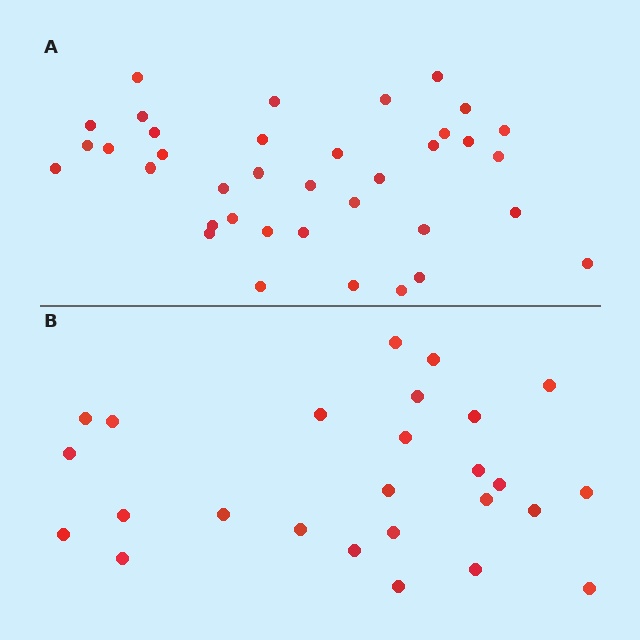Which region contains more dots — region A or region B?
Region A (the top region) has more dots.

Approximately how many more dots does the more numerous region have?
Region A has roughly 12 or so more dots than region B.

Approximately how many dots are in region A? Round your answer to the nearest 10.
About 40 dots. (The exact count is 37, which rounds to 40.)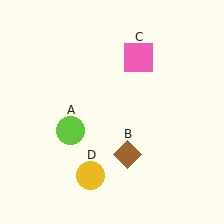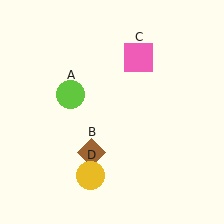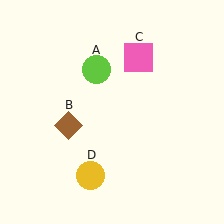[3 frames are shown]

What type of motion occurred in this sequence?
The lime circle (object A), brown diamond (object B) rotated clockwise around the center of the scene.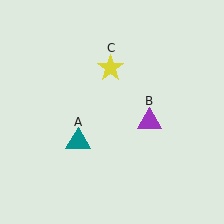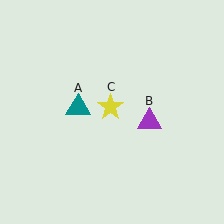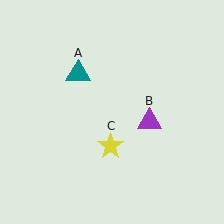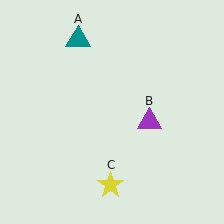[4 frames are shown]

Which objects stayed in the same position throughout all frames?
Purple triangle (object B) remained stationary.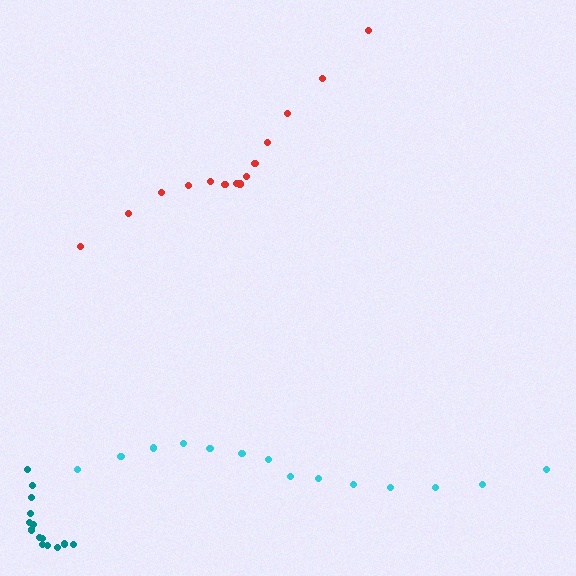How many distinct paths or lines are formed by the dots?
There are 3 distinct paths.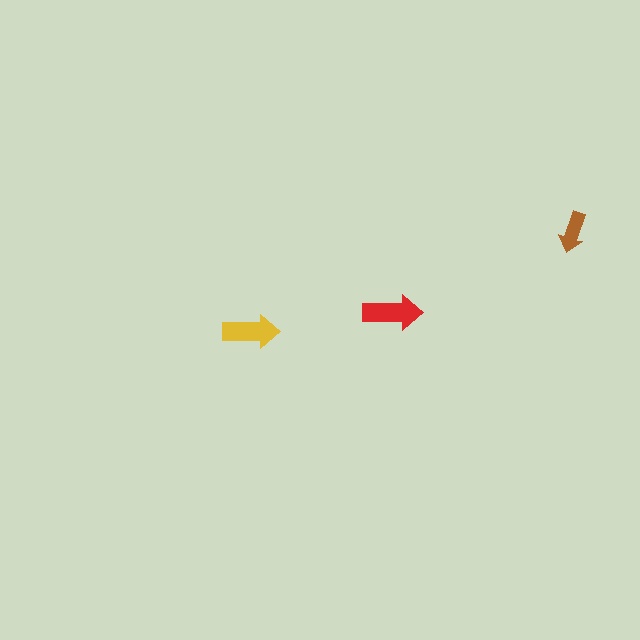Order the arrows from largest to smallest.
the red one, the yellow one, the brown one.